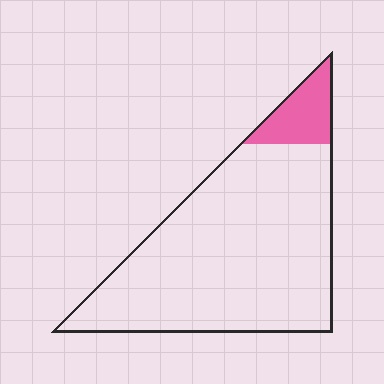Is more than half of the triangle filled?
No.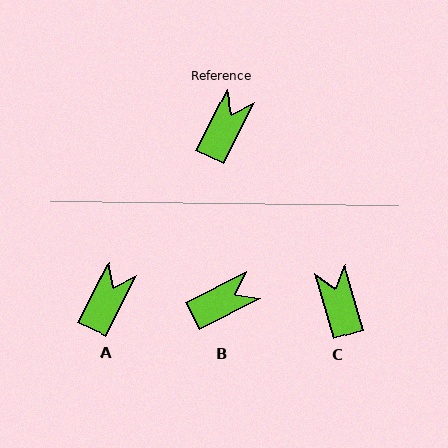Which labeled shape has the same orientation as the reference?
A.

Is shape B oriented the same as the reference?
No, it is off by about 37 degrees.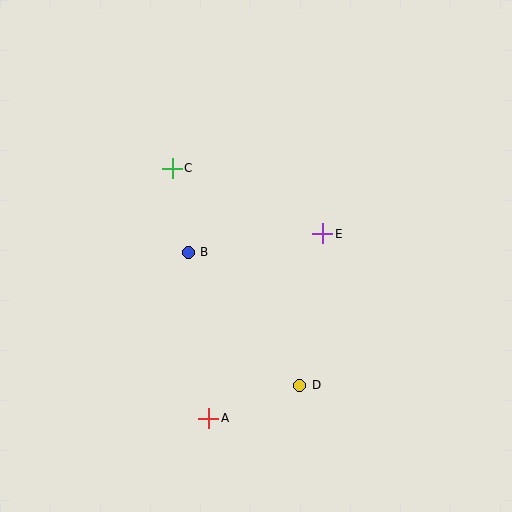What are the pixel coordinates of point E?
Point E is at (323, 234).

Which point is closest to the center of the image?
Point B at (188, 252) is closest to the center.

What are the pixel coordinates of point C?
Point C is at (172, 168).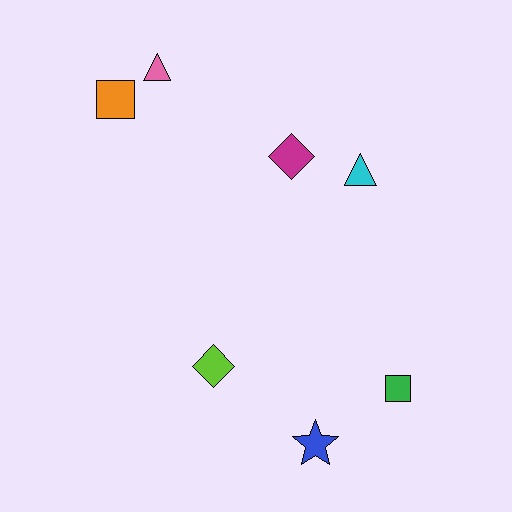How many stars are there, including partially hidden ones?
There is 1 star.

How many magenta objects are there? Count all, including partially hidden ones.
There is 1 magenta object.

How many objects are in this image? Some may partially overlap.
There are 7 objects.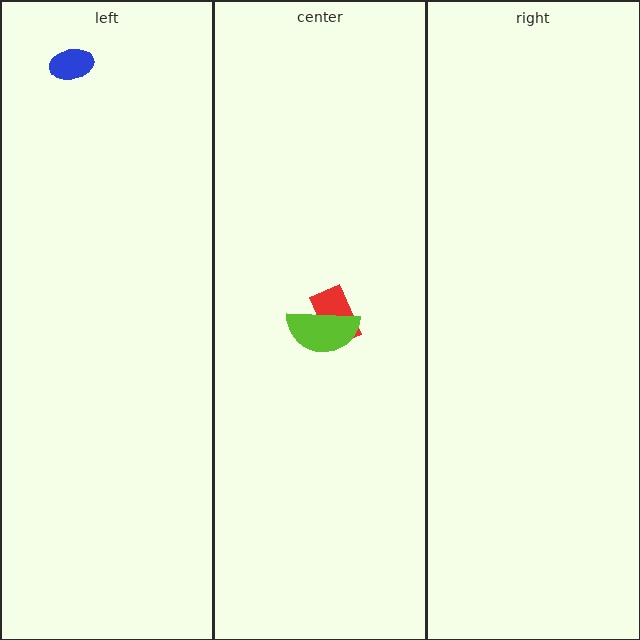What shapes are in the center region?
The red rectangle, the lime semicircle.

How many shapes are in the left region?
1.